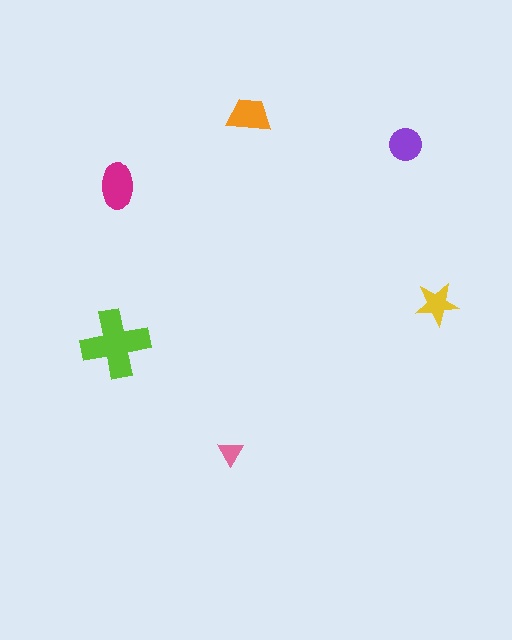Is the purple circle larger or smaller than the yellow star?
Larger.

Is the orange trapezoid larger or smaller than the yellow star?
Larger.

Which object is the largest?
The lime cross.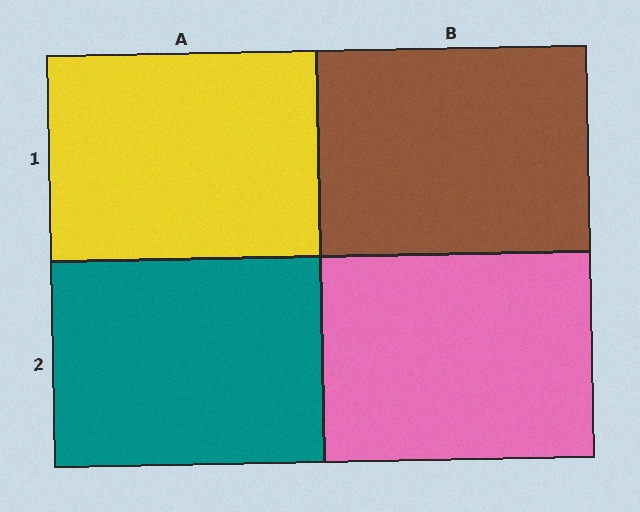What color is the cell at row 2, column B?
Pink.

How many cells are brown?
1 cell is brown.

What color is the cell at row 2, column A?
Teal.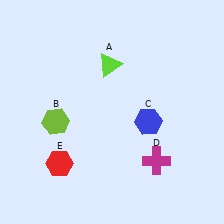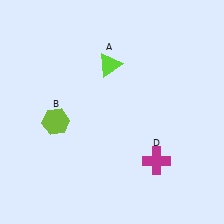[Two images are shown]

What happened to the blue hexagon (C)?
The blue hexagon (C) was removed in Image 2. It was in the bottom-right area of Image 1.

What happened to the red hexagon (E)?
The red hexagon (E) was removed in Image 2. It was in the bottom-left area of Image 1.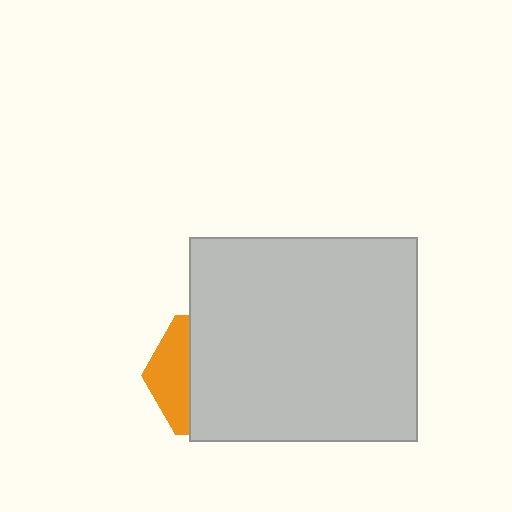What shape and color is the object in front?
The object in front is a light gray rectangle.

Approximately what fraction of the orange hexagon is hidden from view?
Roughly 70% of the orange hexagon is hidden behind the light gray rectangle.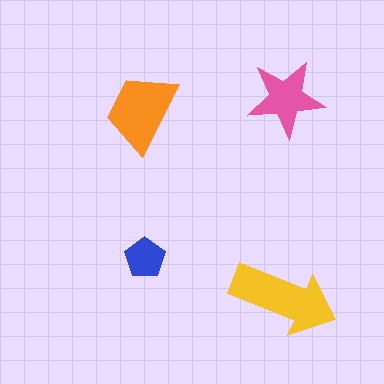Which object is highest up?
The pink star is topmost.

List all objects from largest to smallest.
The yellow arrow, the orange trapezoid, the pink star, the blue pentagon.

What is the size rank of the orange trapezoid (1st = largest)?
2nd.